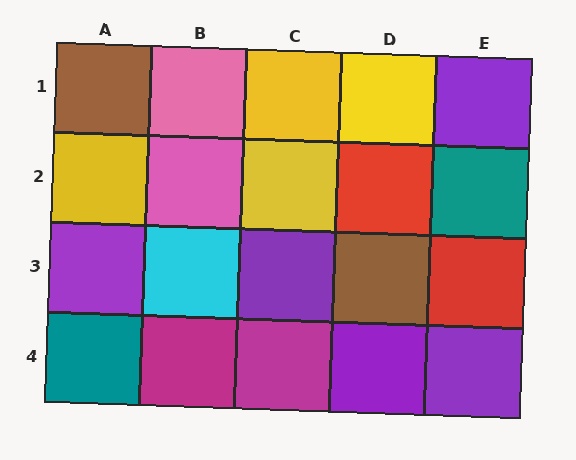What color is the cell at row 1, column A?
Brown.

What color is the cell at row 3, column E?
Red.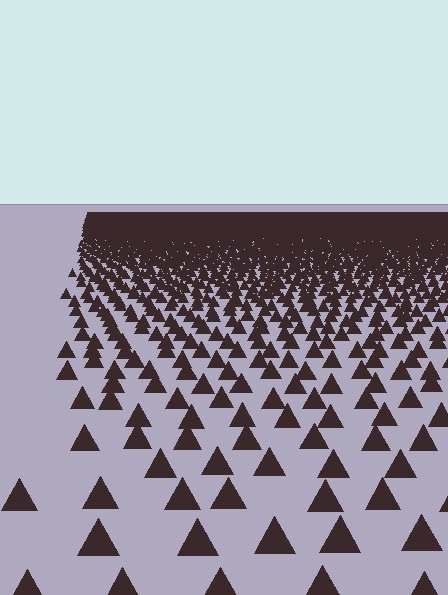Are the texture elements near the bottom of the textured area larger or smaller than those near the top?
Larger. Near the bottom, elements are closer to the viewer and appear at a bigger on-screen size.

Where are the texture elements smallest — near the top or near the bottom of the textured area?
Near the top.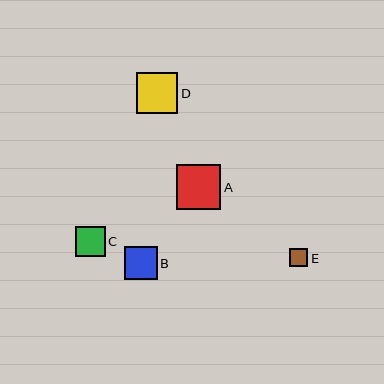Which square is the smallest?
Square E is the smallest with a size of approximately 19 pixels.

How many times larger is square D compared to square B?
Square D is approximately 1.3 times the size of square B.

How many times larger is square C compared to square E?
Square C is approximately 1.6 times the size of square E.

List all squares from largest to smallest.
From largest to smallest: A, D, B, C, E.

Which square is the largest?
Square A is the largest with a size of approximately 44 pixels.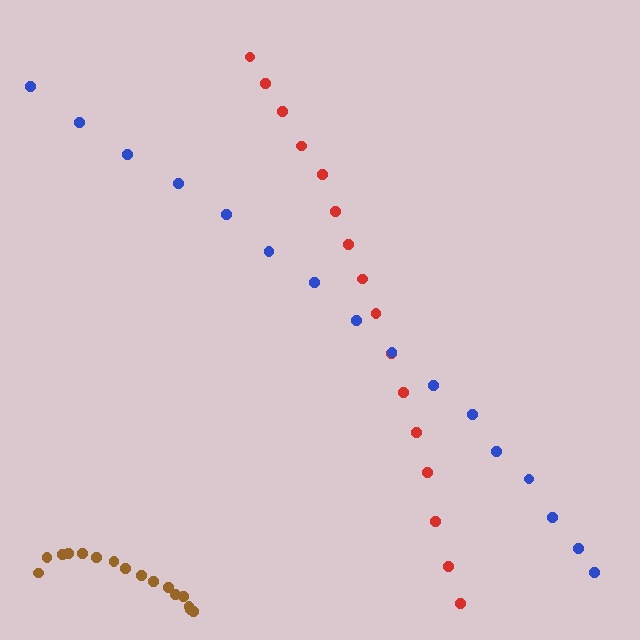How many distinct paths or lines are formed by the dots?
There are 3 distinct paths.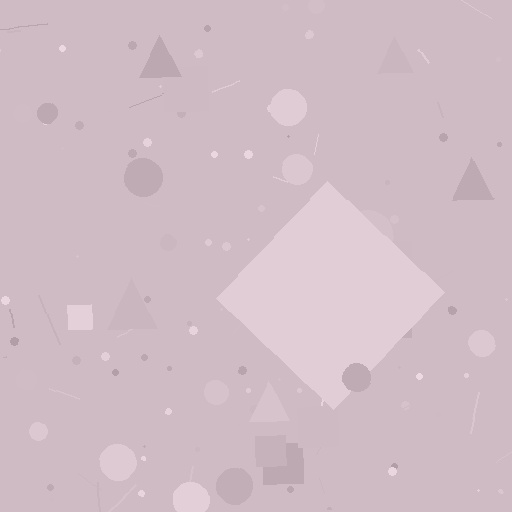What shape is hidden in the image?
A diamond is hidden in the image.